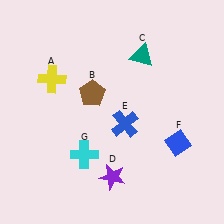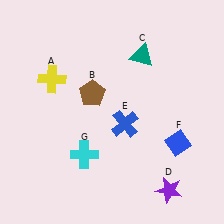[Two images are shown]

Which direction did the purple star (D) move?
The purple star (D) moved right.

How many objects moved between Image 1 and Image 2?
1 object moved between the two images.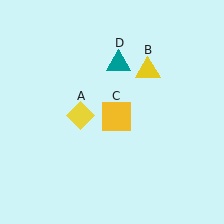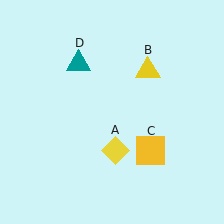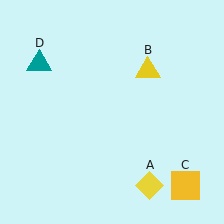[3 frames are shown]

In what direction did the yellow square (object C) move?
The yellow square (object C) moved down and to the right.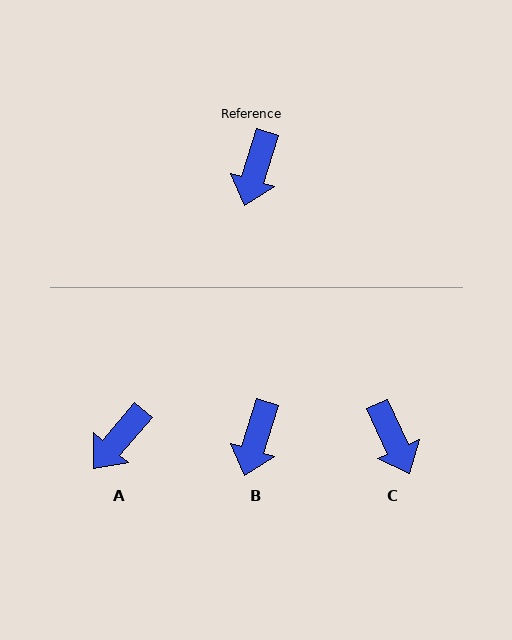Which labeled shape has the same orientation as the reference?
B.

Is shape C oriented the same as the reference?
No, it is off by about 42 degrees.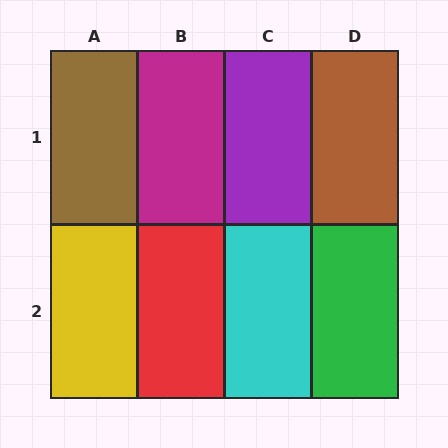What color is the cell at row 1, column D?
Brown.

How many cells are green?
1 cell is green.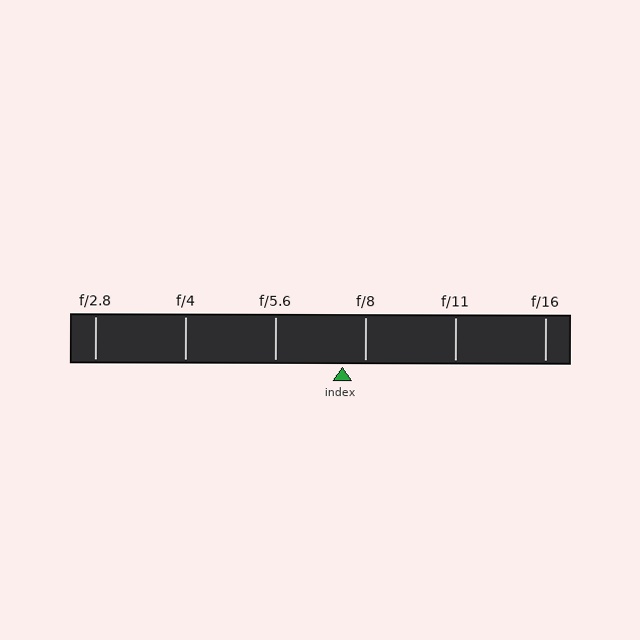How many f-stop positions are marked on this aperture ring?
There are 6 f-stop positions marked.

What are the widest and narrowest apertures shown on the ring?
The widest aperture shown is f/2.8 and the narrowest is f/16.